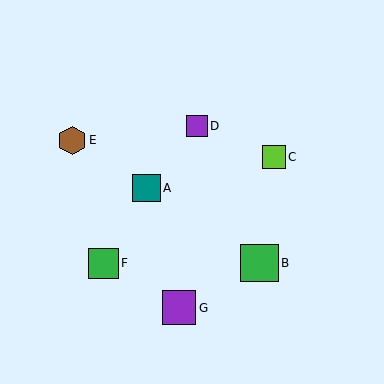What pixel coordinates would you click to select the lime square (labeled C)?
Click at (274, 157) to select the lime square C.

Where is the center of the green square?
The center of the green square is at (103, 263).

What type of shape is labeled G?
Shape G is a purple square.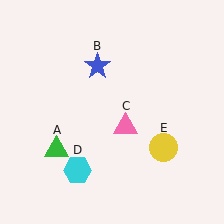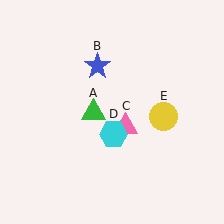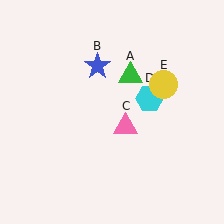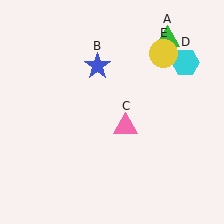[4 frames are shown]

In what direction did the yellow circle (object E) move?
The yellow circle (object E) moved up.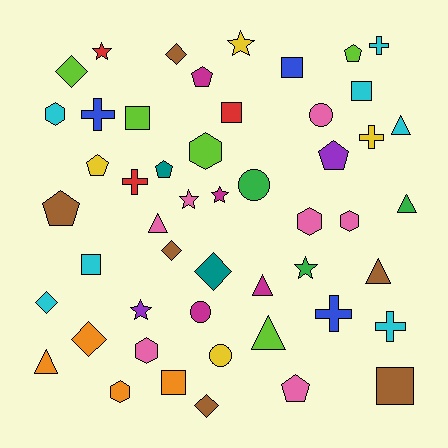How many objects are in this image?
There are 50 objects.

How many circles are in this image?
There are 4 circles.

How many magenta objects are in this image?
There are 4 magenta objects.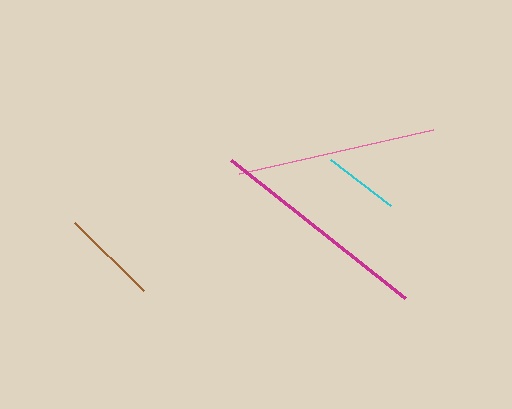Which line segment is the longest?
The magenta line is the longest at approximately 222 pixels.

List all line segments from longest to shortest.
From longest to shortest: magenta, pink, brown, cyan.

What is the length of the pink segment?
The pink segment is approximately 199 pixels long.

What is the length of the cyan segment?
The cyan segment is approximately 76 pixels long.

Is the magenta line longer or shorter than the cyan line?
The magenta line is longer than the cyan line.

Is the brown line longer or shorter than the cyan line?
The brown line is longer than the cyan line.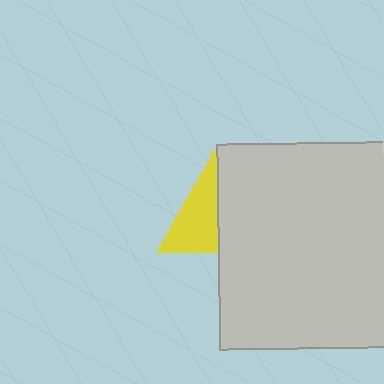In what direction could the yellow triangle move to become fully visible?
The yellow triangle could move left. That would shift it out from behind the light gray square entirely.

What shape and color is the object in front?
The object in front is a light gray square.